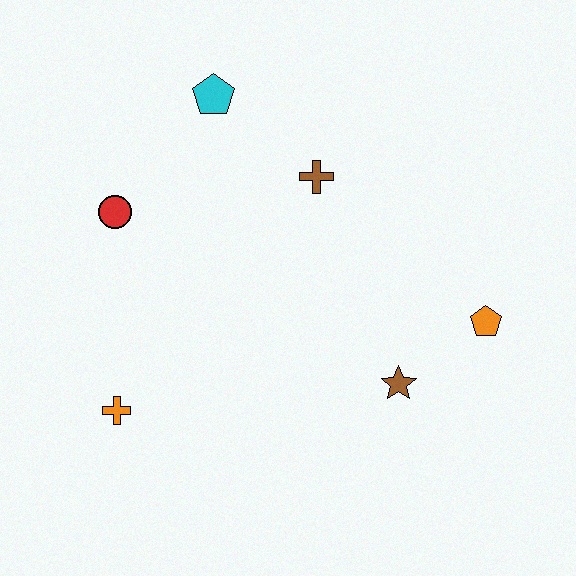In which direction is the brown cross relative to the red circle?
The brown cross is to the right of the red circle.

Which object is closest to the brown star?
The orange pentagon is closest to the brown star.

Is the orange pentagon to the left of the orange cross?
No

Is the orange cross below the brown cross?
Yes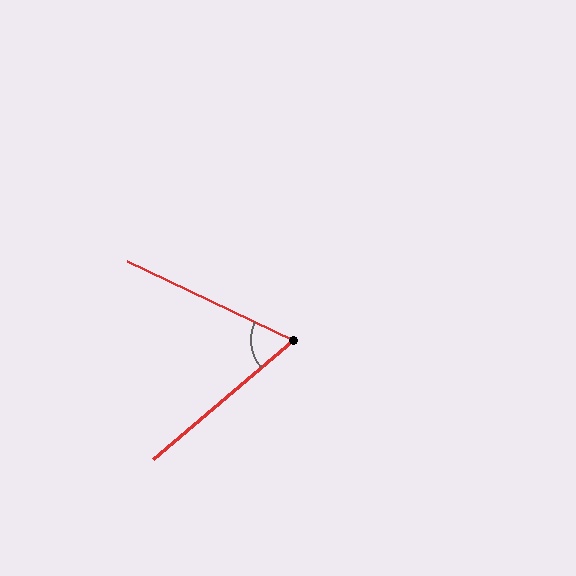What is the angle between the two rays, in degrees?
Approximately 66 degrees.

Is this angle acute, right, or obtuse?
It is acute.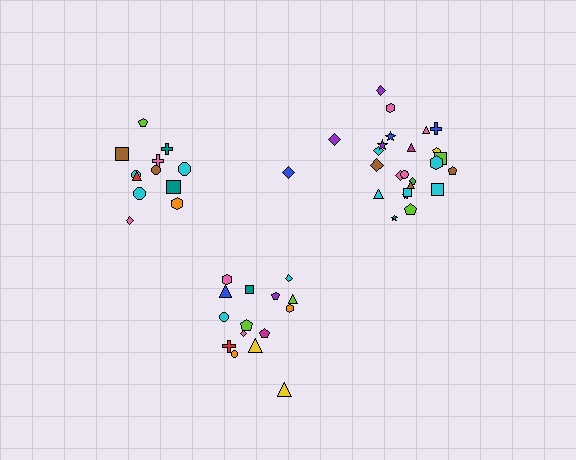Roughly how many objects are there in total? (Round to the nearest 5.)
Roughly 50 objects in total.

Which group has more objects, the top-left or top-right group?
The top-right group.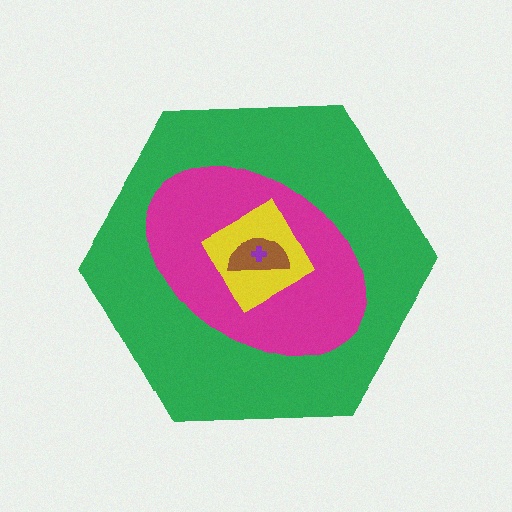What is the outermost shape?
The green hexagon.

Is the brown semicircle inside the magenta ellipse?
Yes.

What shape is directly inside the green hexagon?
The magenta ellipse.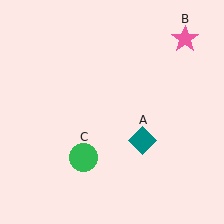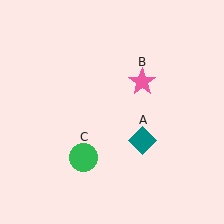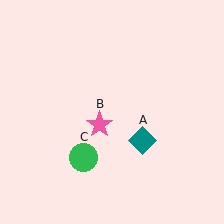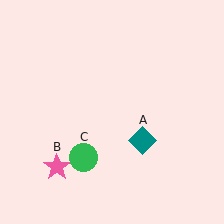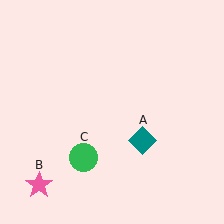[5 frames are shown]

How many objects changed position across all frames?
1 object changed position: pink star (object B).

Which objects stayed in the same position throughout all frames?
Teal diamond (object A) and green circle (object C) remained stationary.